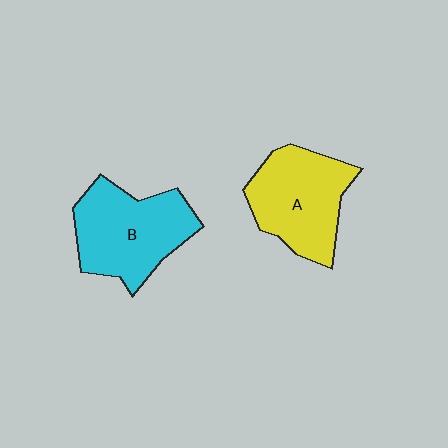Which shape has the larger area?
Shape B (cyan).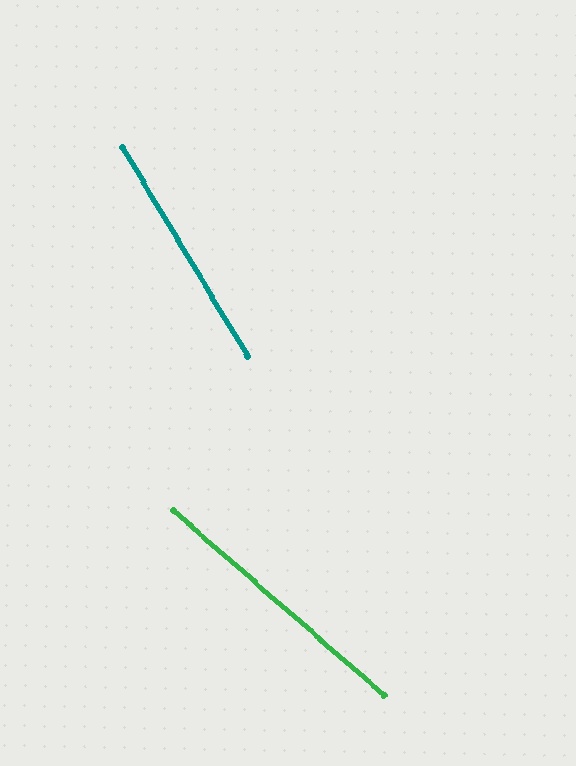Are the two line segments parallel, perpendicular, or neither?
Neither parallel nor perpendicular — they differ by about 18°.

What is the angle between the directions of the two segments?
Approximately 18 degrees.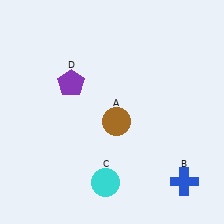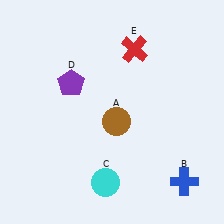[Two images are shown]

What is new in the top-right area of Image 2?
A red cross (E) was added in the top-right area of Image 2.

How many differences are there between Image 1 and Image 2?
There is 1 difference between the two images.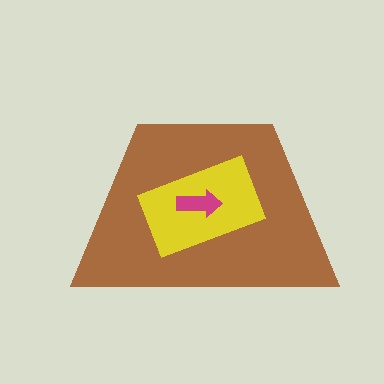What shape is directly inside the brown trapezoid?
The yellow rectangle.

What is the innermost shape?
The magenta arrow.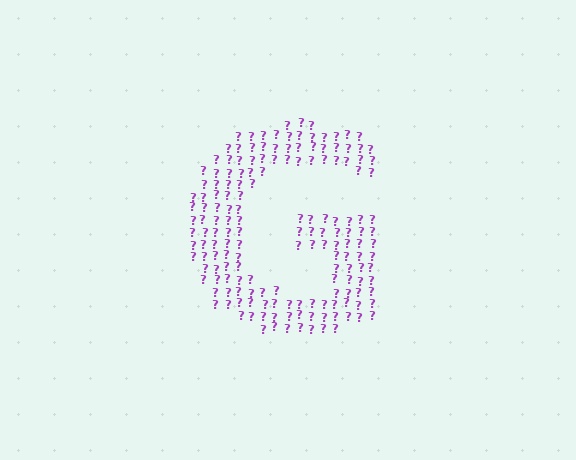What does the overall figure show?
The overall figure shows the letter G.